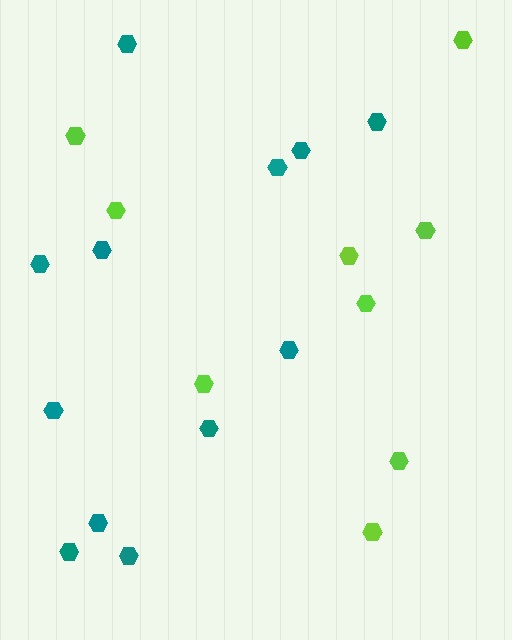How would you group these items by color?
There are 2 groups: one group of teal hexagons (12) and one group of lime hexagons (9).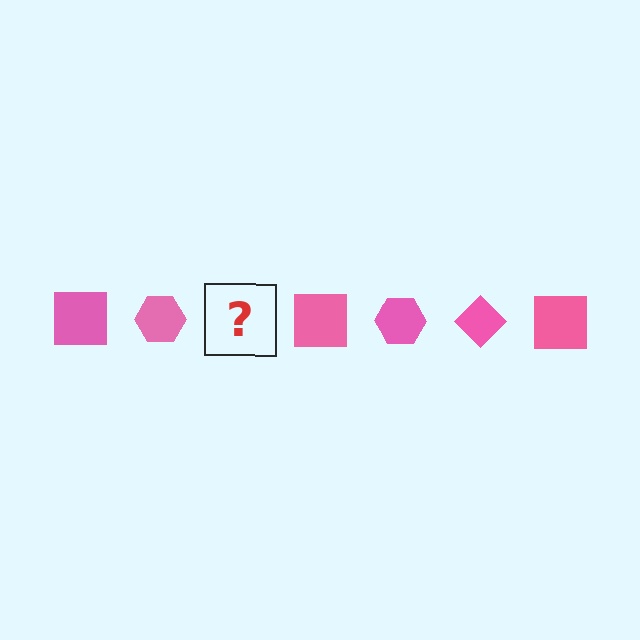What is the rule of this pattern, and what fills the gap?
The rule is that the pattern cycles through square, hexagon, diamond shapes in pink. The gap should be filled with a pink diamond.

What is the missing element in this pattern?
The missing element is a pink diamond.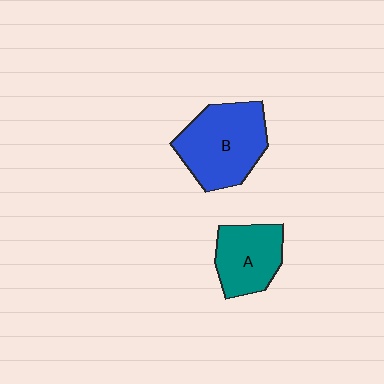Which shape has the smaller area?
Shape A (teal).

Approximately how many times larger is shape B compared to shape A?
Approximately 1.5 times.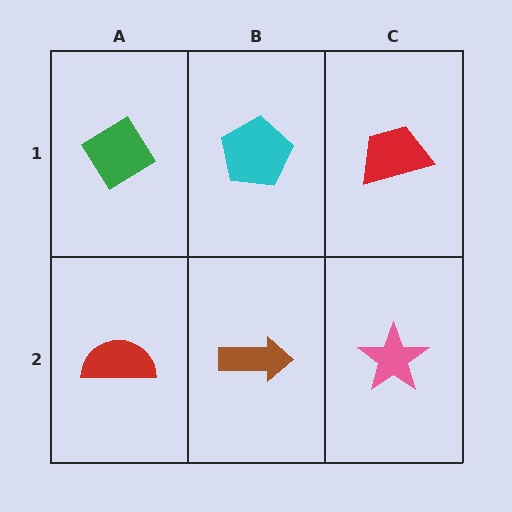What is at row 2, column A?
A red semicircle.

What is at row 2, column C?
A pink star.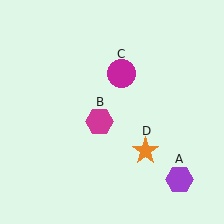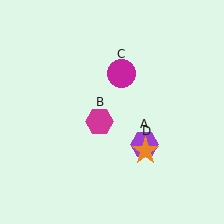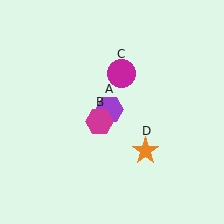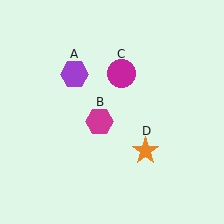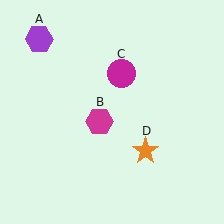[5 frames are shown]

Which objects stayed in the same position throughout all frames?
Magenta hexagon (object B) and magenta circle (object C) and orange star (object D) remained stationary.